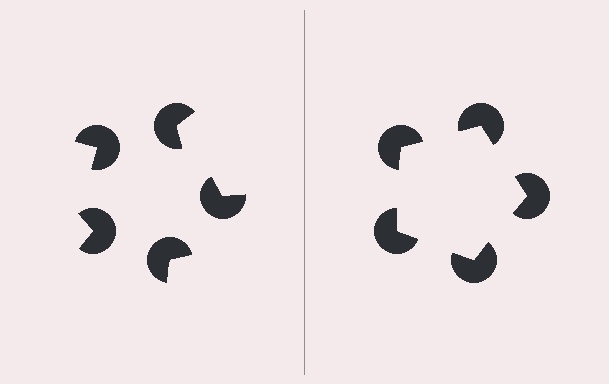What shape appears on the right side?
An illusory pentagon.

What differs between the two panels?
The pac-man discs are positioned identically on both sides; only the wedge orientations differ. On the right they align to a pentagon; on the left they are misaligned.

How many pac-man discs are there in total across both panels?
10 — 5 on each side.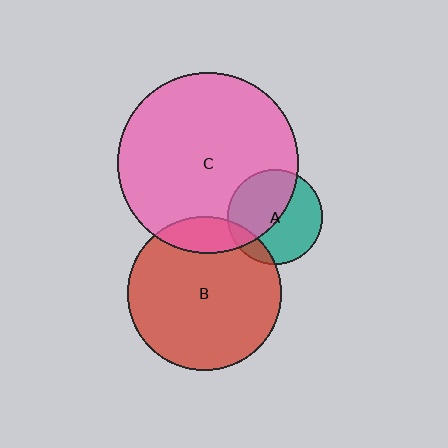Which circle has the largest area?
Circle C (pink).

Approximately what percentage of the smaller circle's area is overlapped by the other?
Approximately 50%.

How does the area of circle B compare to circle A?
Approximately 2.6 times.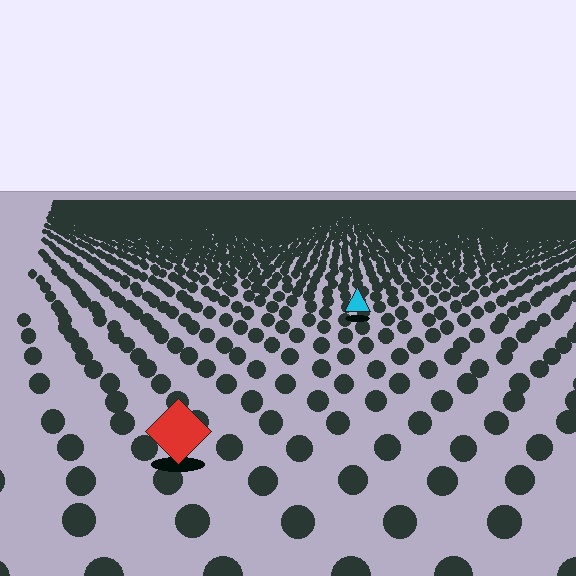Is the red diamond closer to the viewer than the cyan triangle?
Yes. The red diamond is closer — you can tell from the texture gradient: the ground texture is coarser near it.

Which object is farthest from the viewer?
The cyan triangle is farthest from the viewer. It appears smaller and the ground texture around it is denser.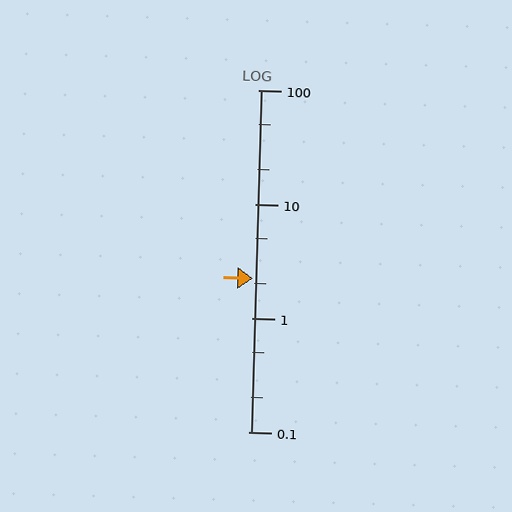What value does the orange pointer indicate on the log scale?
The pointer indicates approximately 2.2.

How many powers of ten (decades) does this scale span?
The scale spans 3 decades, from 0.1 to 100.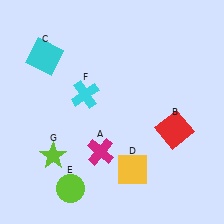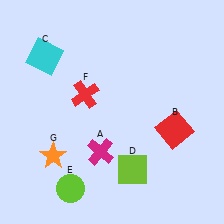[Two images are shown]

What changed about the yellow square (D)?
In Image 1, D is yellow. In Image 2, it changed to lime.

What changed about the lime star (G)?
In Image 1, G is lime. In Image 2, it changed to orange.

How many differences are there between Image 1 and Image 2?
There are 3 differences between the two images.